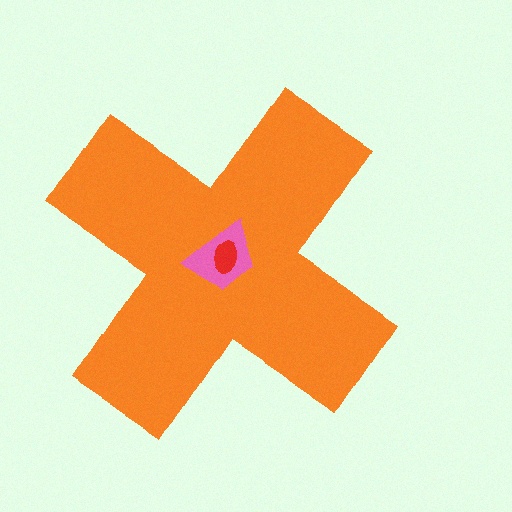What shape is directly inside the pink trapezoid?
The red ellipse.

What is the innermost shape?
The red ellipse.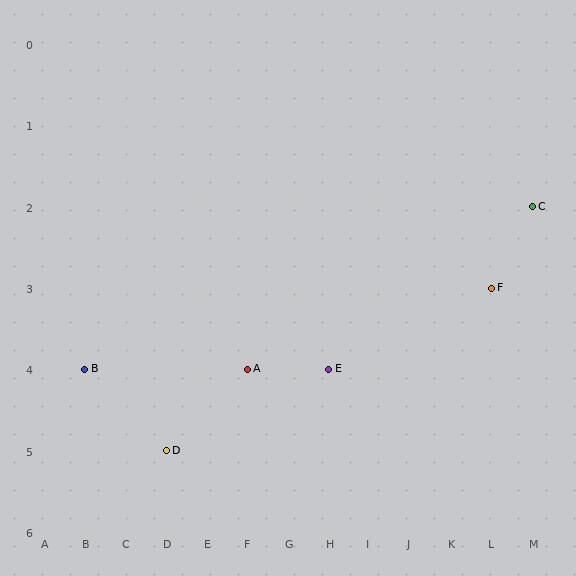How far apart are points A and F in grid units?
Points A and F are 6 columns and 1 row apart (about 6.1 grid units diagonally).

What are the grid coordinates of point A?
Point A is at grid coordinates (F, 4).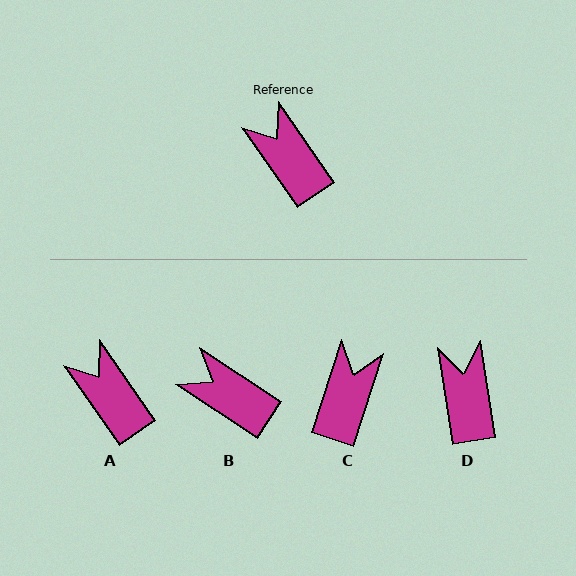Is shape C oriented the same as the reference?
No, it is off by about 53 degrees.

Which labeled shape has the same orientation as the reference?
A.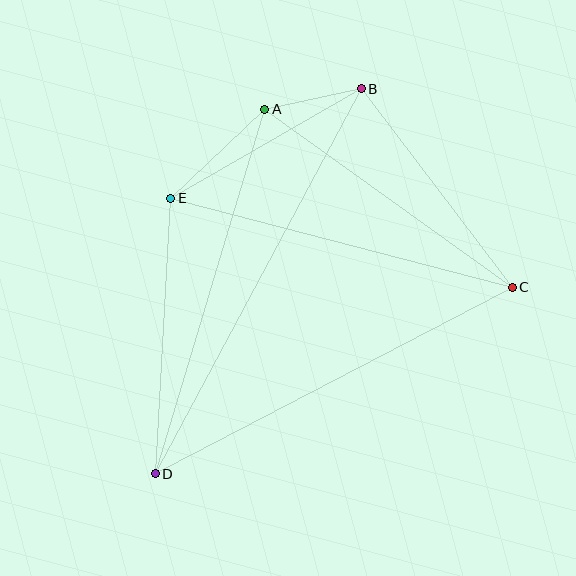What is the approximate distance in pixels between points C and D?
The distance between C and D is approximately 402 pixels.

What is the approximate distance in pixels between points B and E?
The distance between B and E is approximately 220 pixels.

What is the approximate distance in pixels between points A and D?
The distance between A and D is approximately 380 pixels.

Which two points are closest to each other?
Points A and B are closest to each other.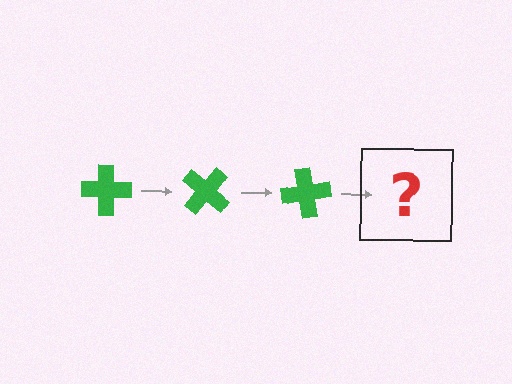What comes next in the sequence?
The next element should be a green cross rotated 120 degrees.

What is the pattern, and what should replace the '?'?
The pattern is that the cross rotates 40 degrees each step. The '?' should be a green cross rotated 120 degrees.